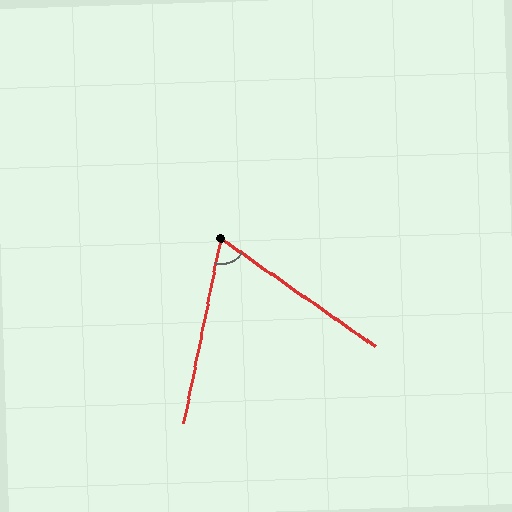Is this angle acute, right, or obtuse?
It is acute.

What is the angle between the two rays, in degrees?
Approximately 66 degrees.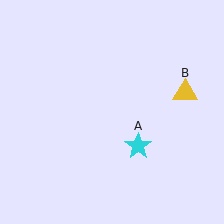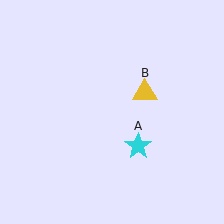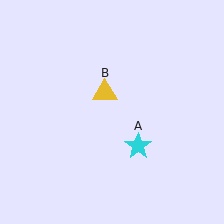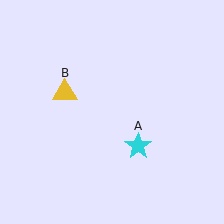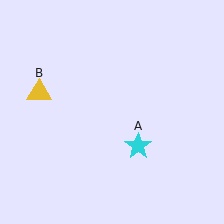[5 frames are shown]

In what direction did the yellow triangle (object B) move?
The yellow triangle (object B) moved left.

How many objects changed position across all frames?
1 object changed position: yellow triangle (object B).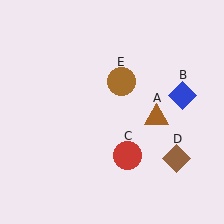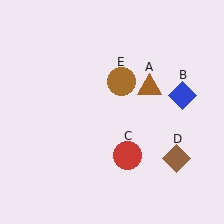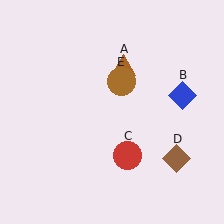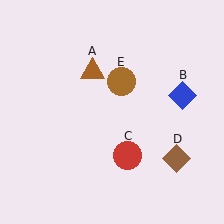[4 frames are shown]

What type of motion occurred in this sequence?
The brown triangle (object A) rotated counterclockwise around the center of the scene.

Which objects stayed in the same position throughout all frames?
Blue diamond (object B) and red circle (object C) and brown diamond (object D) and brown circle (object E) remained stationary.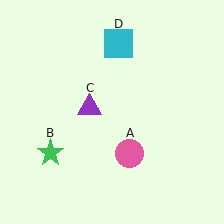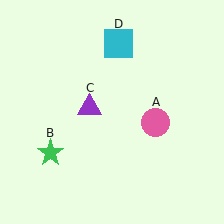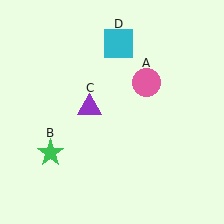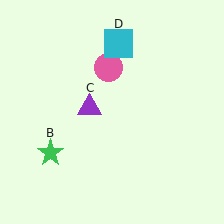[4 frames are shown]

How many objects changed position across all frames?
1 object changed position: pink circle (object A).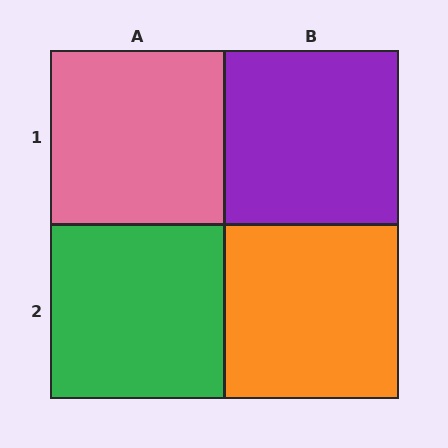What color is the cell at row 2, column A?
Green.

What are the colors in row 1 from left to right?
Pink, purple.